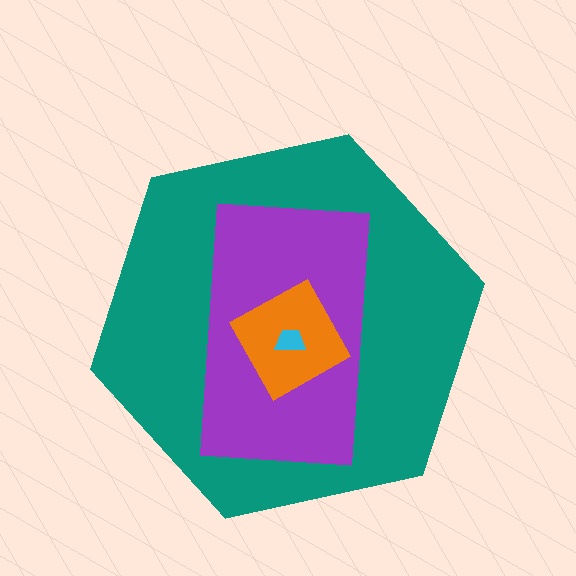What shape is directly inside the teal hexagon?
The purple rectangle.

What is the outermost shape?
The teal hexagon.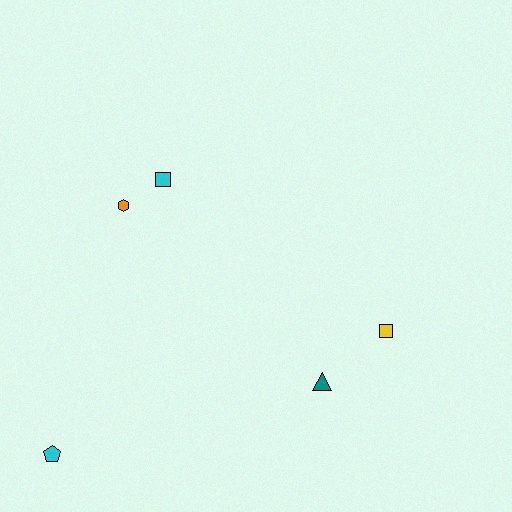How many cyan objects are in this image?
There are 2 cyan objects.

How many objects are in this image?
There are 5 objects.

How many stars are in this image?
There are no stars.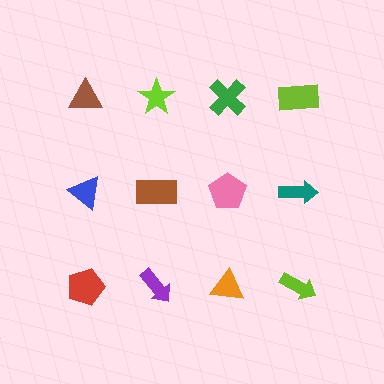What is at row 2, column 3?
A pink pentagon.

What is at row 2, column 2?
A brown rectangle.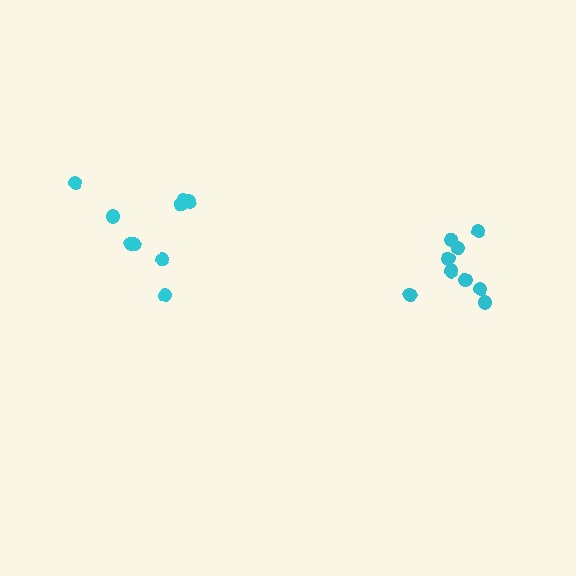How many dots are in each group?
Group 1: 9 dots, Group 2: 9 dots (18 total).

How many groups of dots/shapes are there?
There are 2 groups.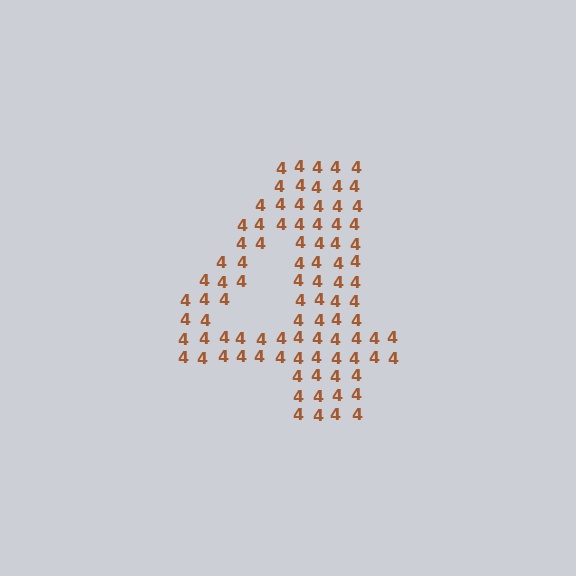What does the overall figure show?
The overall figure shows the digit 4.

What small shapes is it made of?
It is made of small digit 4's.